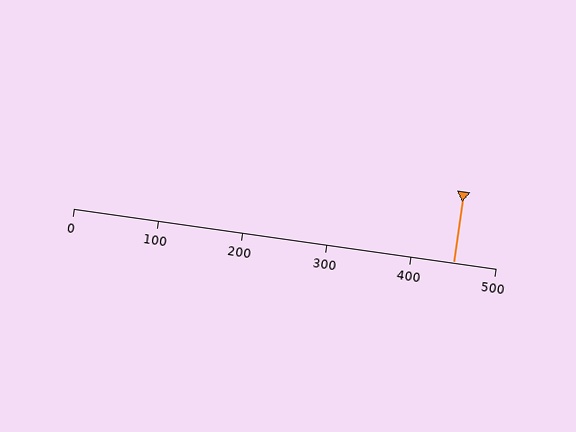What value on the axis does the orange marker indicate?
The marker indicates approximately 450.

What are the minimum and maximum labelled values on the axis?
The axis runs from 0 to 500.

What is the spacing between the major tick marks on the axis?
The major ticks are spaced 100 apart.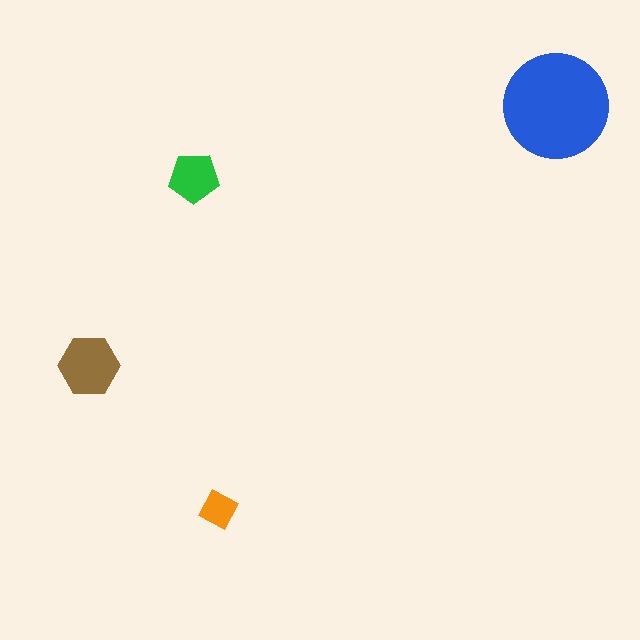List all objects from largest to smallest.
The blue circle, the brown hexagon, the green pentagon, the orange diamond.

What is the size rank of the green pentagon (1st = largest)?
3rd.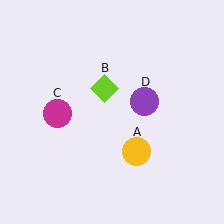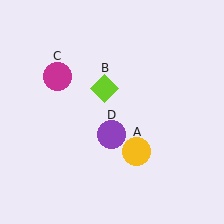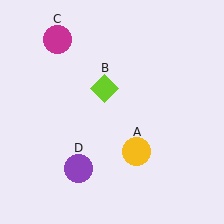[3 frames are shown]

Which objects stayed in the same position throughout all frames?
Yellow circle (object A) and lime diamond (object B) remained stationary.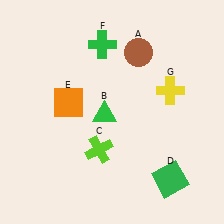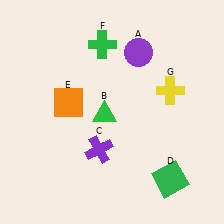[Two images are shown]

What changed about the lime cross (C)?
In Image 1, C is lime. In Image 2, it changed to purple.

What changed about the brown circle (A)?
In Image 1, A is brown. In Image 2, it changed to purple.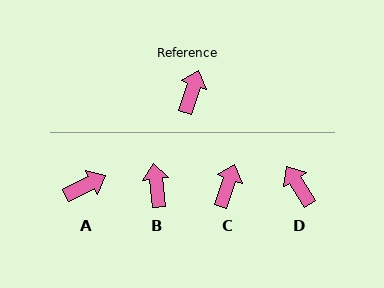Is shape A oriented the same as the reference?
No, it is off by about 45 degrees.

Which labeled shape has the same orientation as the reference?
C.